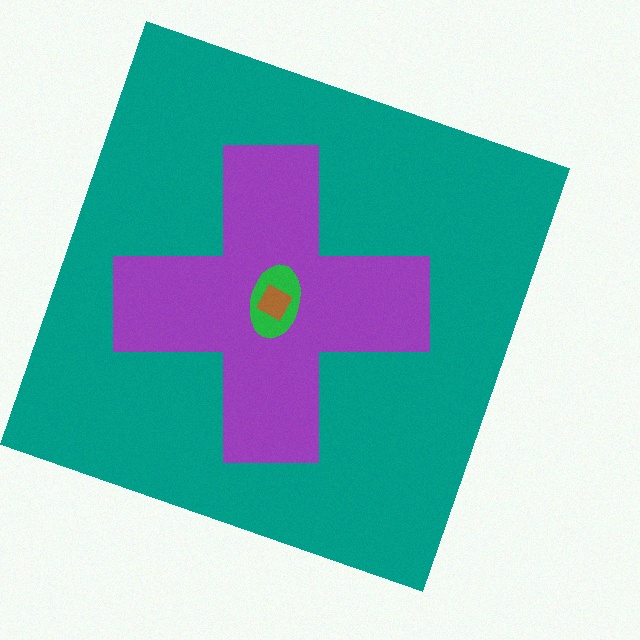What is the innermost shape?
The brown diamond.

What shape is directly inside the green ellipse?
The brown diamond.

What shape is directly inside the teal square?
The purple cross.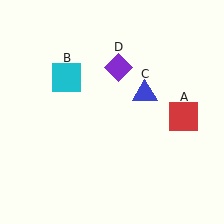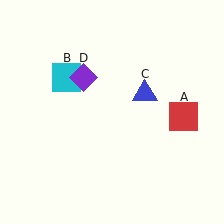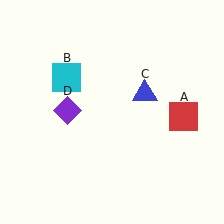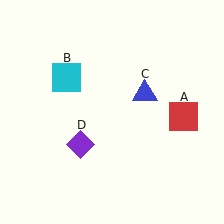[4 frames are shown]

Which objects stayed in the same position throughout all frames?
Red square (object A) and cyan square (object B) and blue triangle (object C) remained stationary.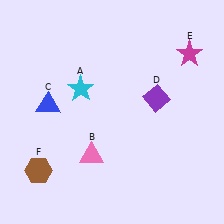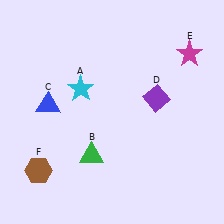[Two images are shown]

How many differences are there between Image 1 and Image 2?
There is 1 difference between the two images.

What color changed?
The triangle (B) changed from pink in Image 1 to green in Image 2.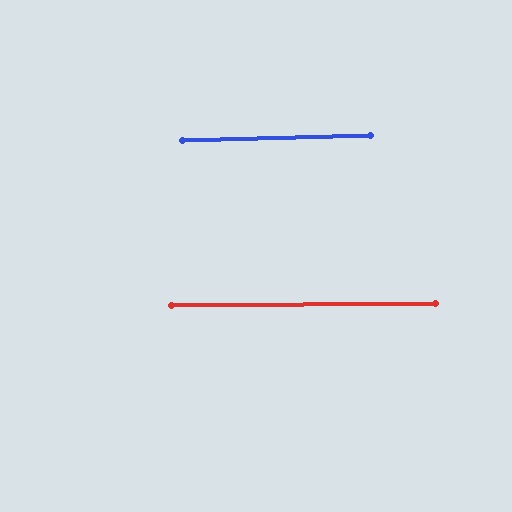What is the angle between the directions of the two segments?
Approximately 1 degree.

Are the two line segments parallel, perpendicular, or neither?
Parallel — their directions differ by only 1.1°.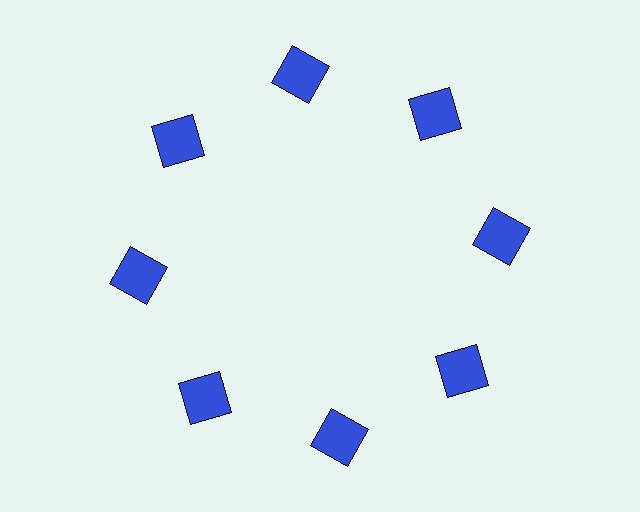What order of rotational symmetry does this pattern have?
This pattern has 8-fold rotational symmetry.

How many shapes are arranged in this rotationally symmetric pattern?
There are 8 shapes, arranged in 8 groups of 1.